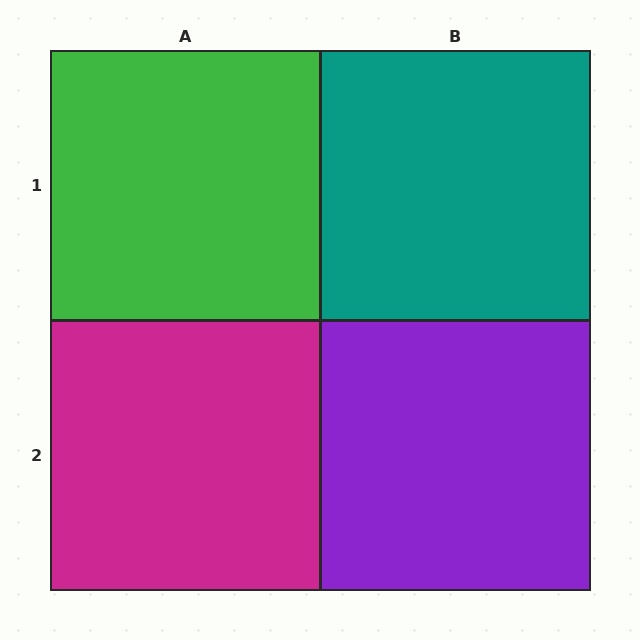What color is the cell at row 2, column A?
Magenta.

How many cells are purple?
1 cell is purple.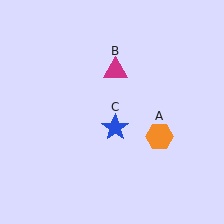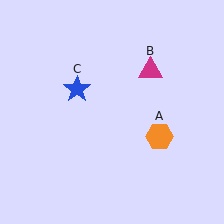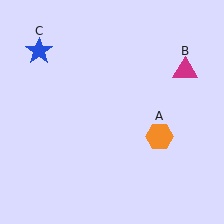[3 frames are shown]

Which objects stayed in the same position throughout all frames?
Orange hexagon (object A) remained stationary.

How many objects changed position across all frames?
2 objects changed position: magenta triangle (object B), blue star (object C).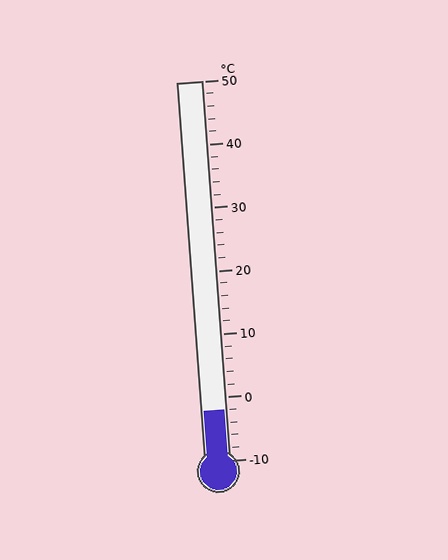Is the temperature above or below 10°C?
The temperature is below 10°C.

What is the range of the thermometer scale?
The thermometer scale ranges from -10°C to 50°C.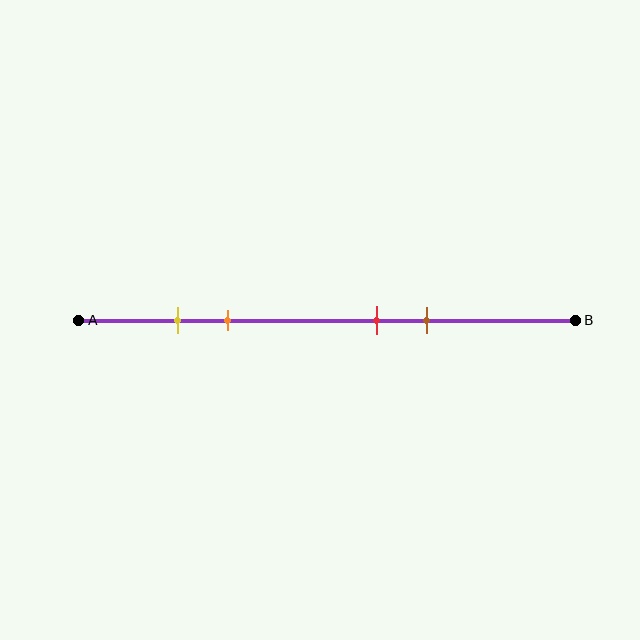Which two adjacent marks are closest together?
The yellow and orange marks are the closest adjacent pair.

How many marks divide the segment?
There are 4 marks dividing the segment.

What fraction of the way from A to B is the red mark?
The red mark is approximately 60% (0.6) of the way from A to B.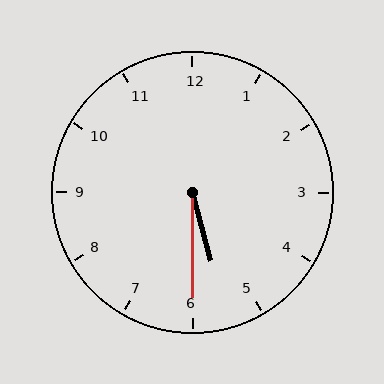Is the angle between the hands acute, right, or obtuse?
It is acute.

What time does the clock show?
5:30.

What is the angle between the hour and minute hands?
Approximately 15 degrees.